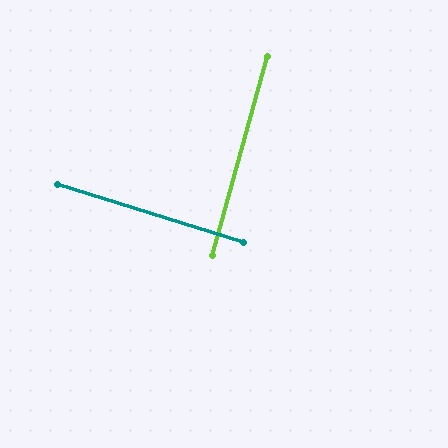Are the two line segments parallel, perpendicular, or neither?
Perpendicular — they meet at approximately 88°.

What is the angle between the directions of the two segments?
Approximately 88 degrees.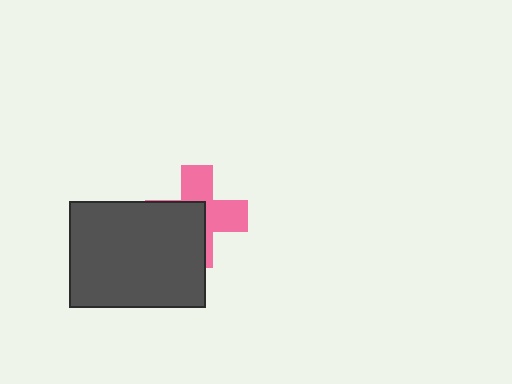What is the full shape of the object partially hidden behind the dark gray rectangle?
The partially hidden object is a pink cross.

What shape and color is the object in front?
The object in front is a dark gray rectangle.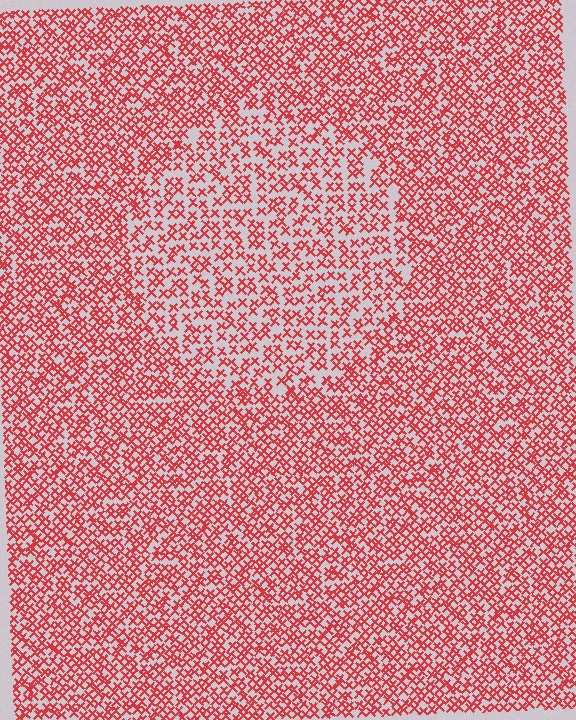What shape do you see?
I see a circle.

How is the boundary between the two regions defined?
The boundary is defined by a change in element density (approximately 1.6x ratio). All elements are the same color, size, and shape.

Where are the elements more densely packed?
The elements are more densely packed outside the circle boundary.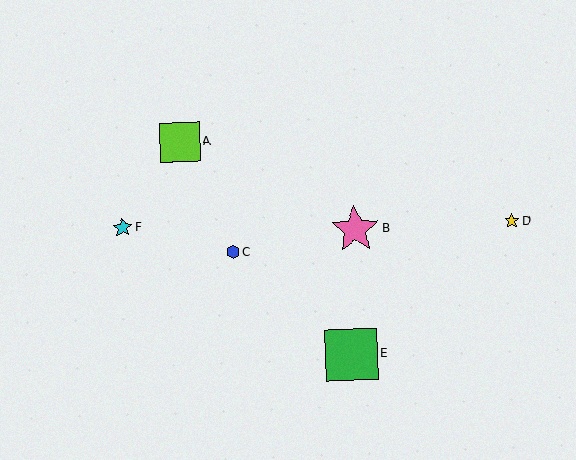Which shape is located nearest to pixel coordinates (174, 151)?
The lime square (labeled A) at (180, 142) is nearest to that location.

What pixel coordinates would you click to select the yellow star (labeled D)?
Click at (512, 221) to select the yellow star D.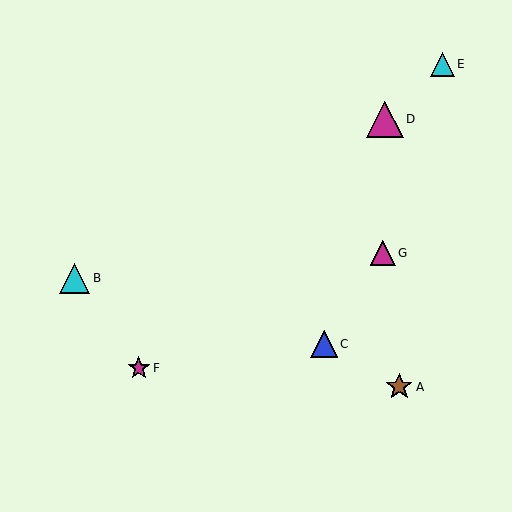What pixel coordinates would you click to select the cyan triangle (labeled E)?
Click at (442, 64) to select the cyan triangle E.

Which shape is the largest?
The magenta triangle (labeled D) is the largest.